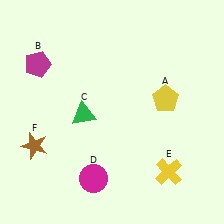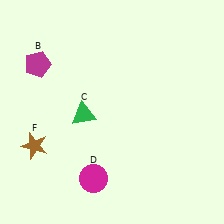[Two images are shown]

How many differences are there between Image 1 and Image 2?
There are 2 differences between the two images.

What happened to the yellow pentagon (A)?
The yellow pentagon (A) was removed in Image 2. It was in the top-right area of Image 1.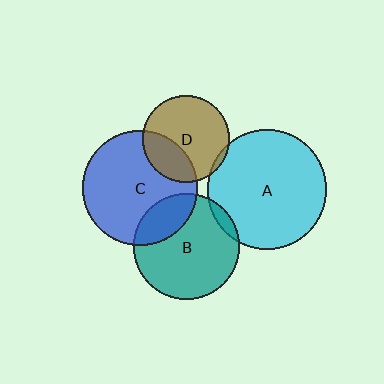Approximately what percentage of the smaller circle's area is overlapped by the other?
Approximately 30%.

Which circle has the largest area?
Circle A (cyan).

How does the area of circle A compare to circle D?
Approximately 1.9 times.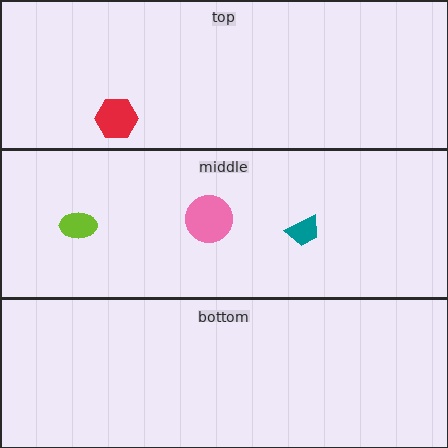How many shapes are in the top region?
1.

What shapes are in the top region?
The red hexagon.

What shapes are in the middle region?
The lime ellipse, the pink circle, the teal trapezoid.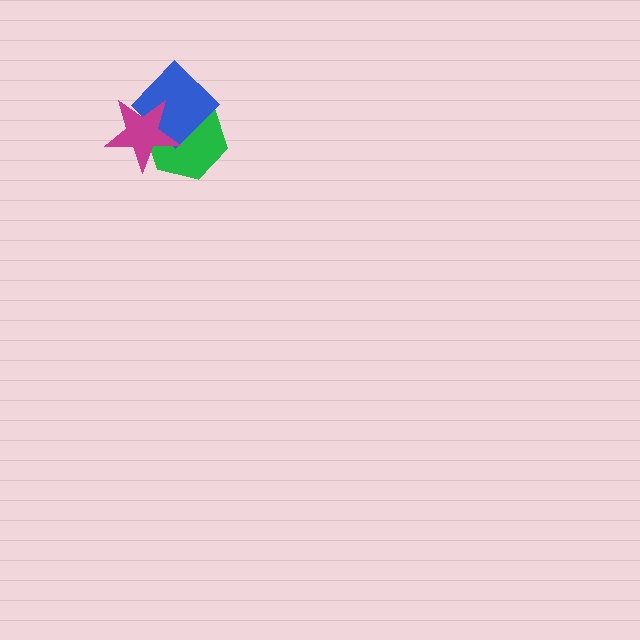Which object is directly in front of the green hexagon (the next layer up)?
The blue diamond is directly in front of the green hexagon.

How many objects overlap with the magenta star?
2 objects overlap with the magenta star.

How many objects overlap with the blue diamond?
2 objects overlap with the blue diamond.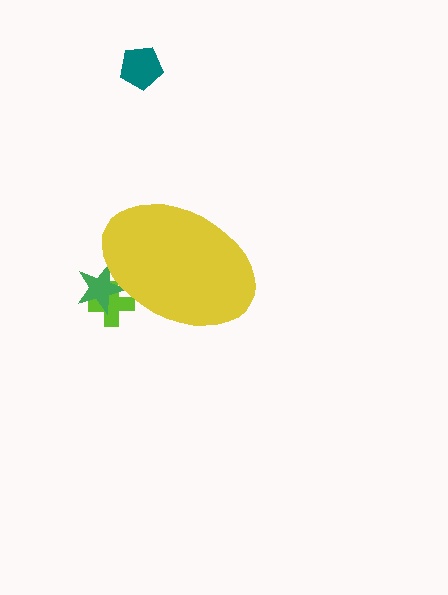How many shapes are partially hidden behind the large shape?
2 shapes are partially hidden.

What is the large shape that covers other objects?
A yellow ellipse.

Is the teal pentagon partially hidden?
No, the teal pentagon is fully visible.